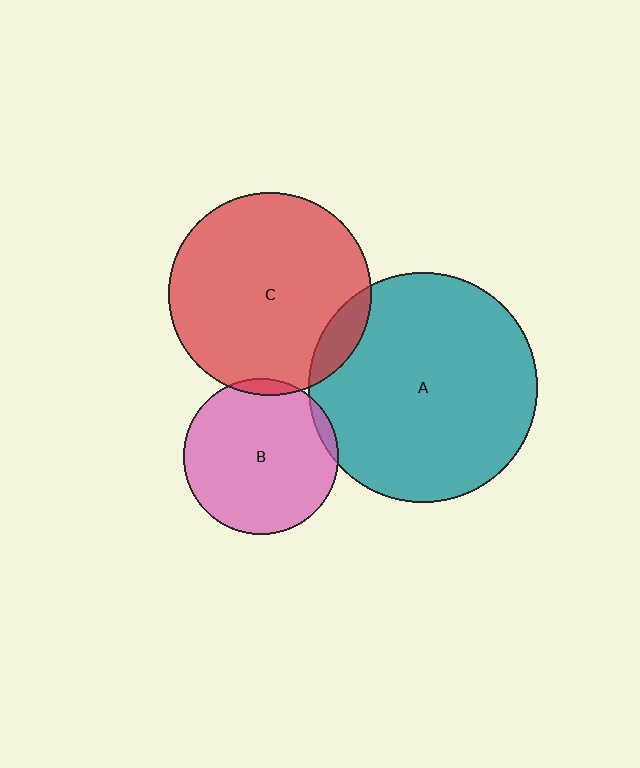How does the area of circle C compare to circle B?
Approximately 1.7 times.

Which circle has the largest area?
Circle A (teal).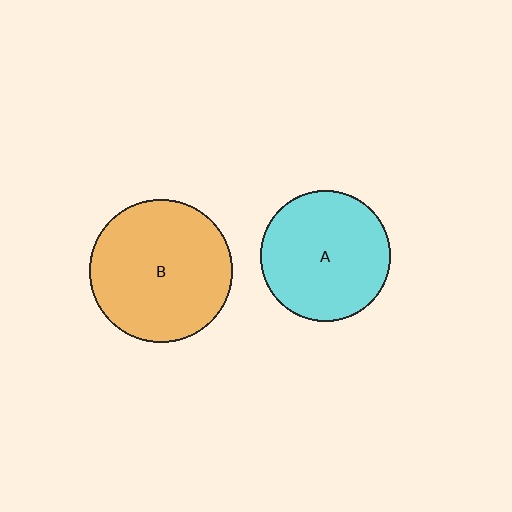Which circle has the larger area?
Circle B (orange).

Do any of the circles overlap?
No, none of the circles overlap.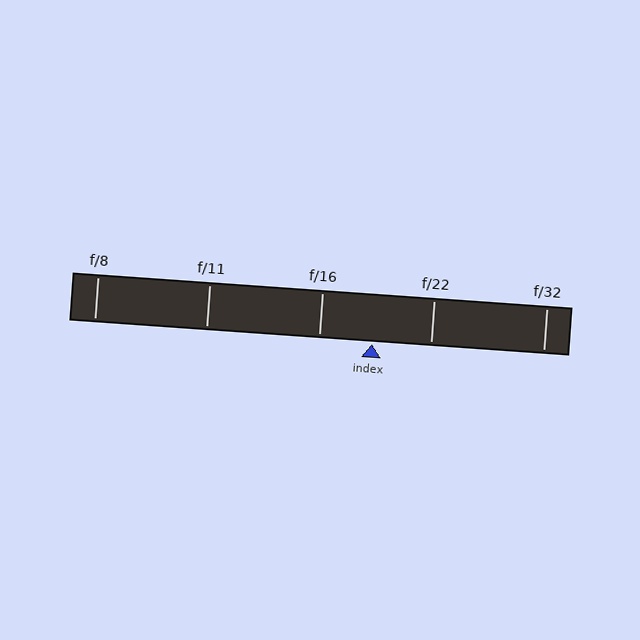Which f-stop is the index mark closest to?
The index mark is closest to f/16.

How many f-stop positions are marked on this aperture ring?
There are 5 f-stop positions marked.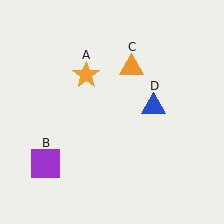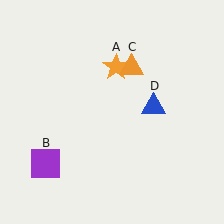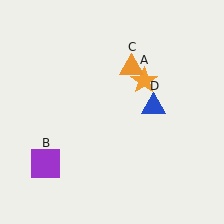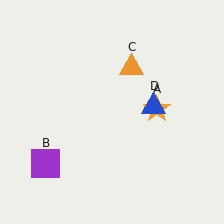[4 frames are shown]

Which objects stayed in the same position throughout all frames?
Purple square (object B) and orange triangle (object C) and blue triangle (object D) remained stationary.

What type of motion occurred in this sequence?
The orange star (object A) rotated clockwise around the center of the scene.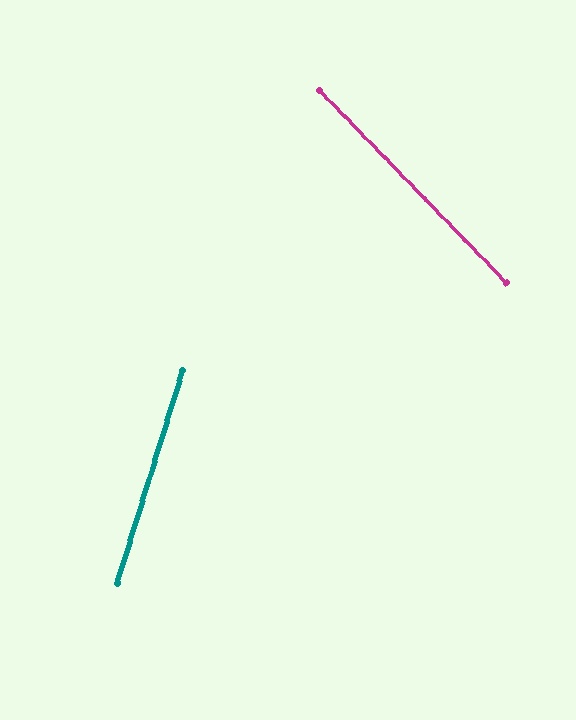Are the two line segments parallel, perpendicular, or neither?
Neither parallel nor perpendicular — they differ by about 61°.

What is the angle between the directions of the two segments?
Approximately 61 degrees.